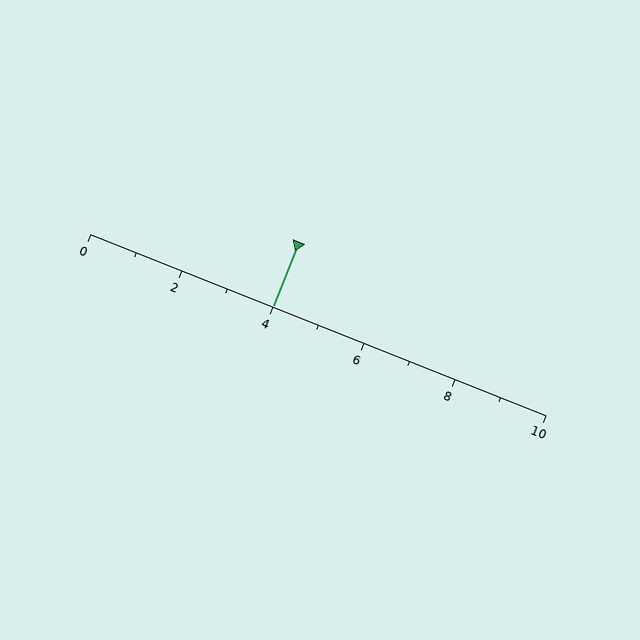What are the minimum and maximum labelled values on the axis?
The axis runs from 0 to 10.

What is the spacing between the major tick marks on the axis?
The major ticks are spaced 2 apart.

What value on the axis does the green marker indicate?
The marker indicates approximately 4.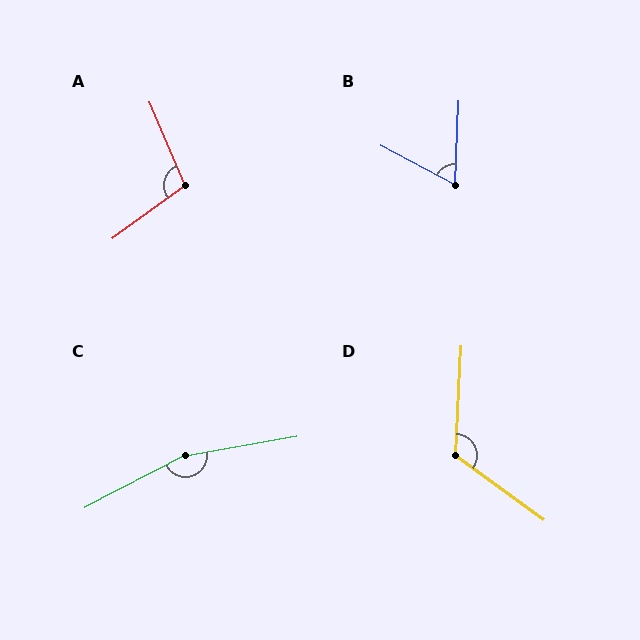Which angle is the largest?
C, at approximately 162 degrees.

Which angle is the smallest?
B, at approximately 64 degrees.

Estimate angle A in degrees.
Approximately 103 degrees.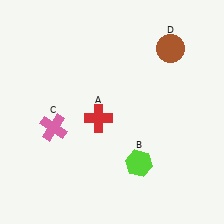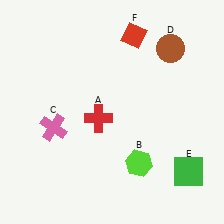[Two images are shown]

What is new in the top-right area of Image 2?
A red diamond (F) was added in the top-right area of Image 2.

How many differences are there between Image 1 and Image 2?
There are 2 differences between the two images.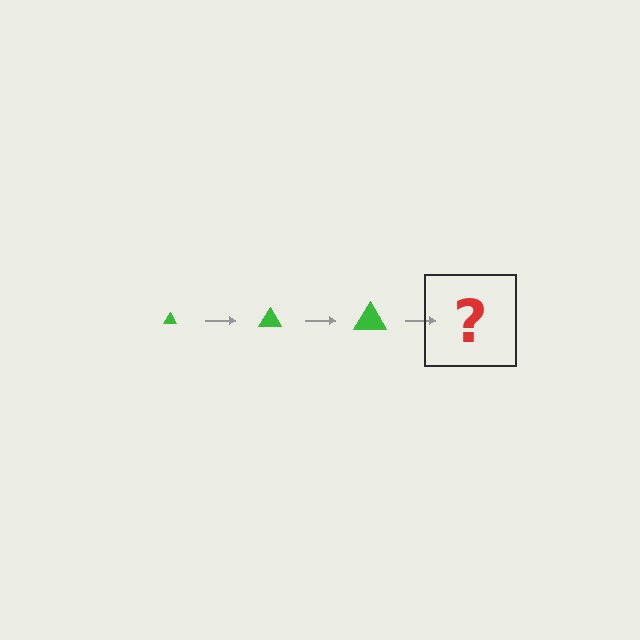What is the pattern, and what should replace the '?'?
The pattern is that the triangle gets progressively larger each step. The '?' should be a green triangle, larger than the previous one.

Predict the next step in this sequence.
The next step is a green triangle, larger than the previous one.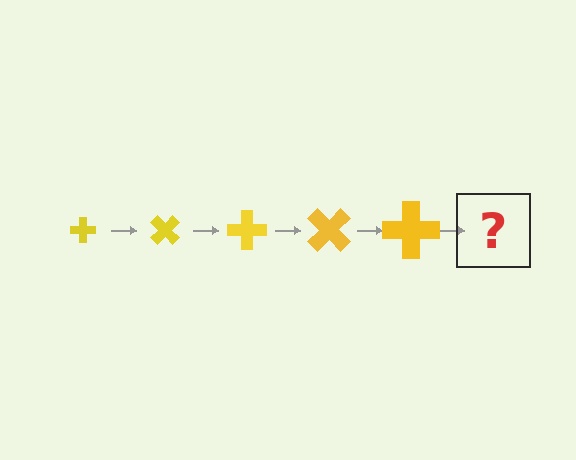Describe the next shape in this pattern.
It should be a cross, larger than the previous one and rotated 225 degrees from the start.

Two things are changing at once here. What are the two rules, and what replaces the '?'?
The two rules are that the cross grows larger each step and it rotates 45 degrees each step. The '?' should be a cross, larger than the previous one and rotated 225 degrees from the start.